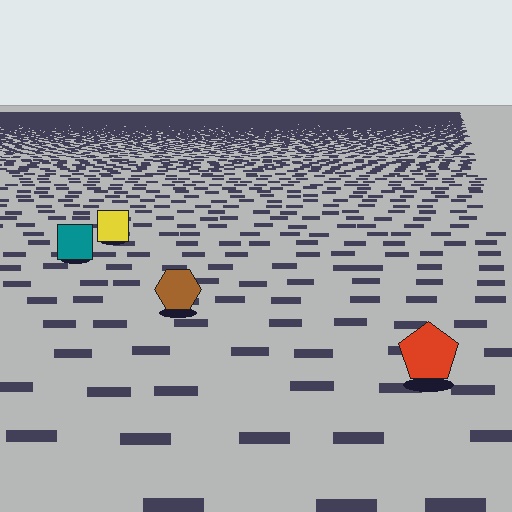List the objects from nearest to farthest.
From nearest to farthest: the red pentagon, the brown hexagon, the teal square, the yellow square.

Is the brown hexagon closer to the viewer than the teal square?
Yes. The brown hexagon is closer — you can tell from the texture gradient: the ground texture is coarser near it.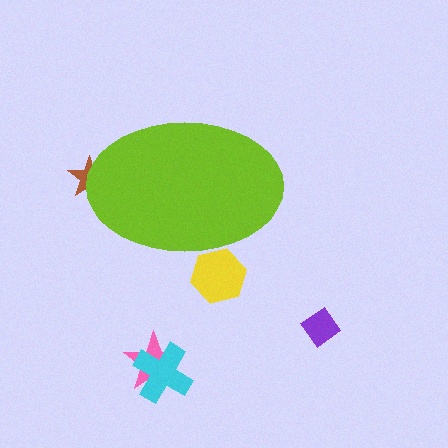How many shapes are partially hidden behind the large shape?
2 shapes are partially hidden.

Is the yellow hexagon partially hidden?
Yes, the yellow hexagon is partially hidden behind the lime ellipse.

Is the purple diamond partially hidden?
No, the purple diamond is fully visible.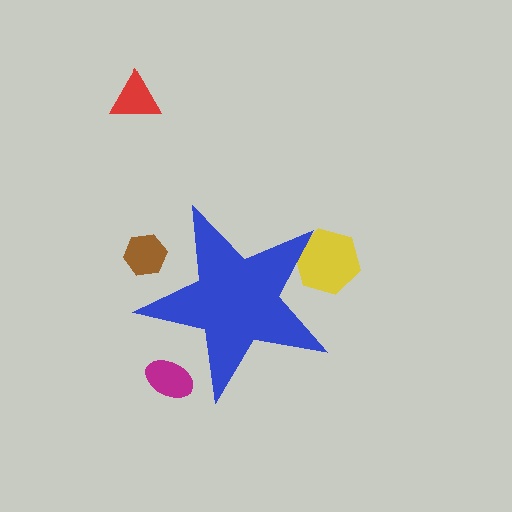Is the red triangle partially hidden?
No, the red triangle is fully visible.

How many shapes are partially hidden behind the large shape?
3 shapes are partially hidden.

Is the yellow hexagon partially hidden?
Yes, the yellow hexagon is partially hidden behind the blue star.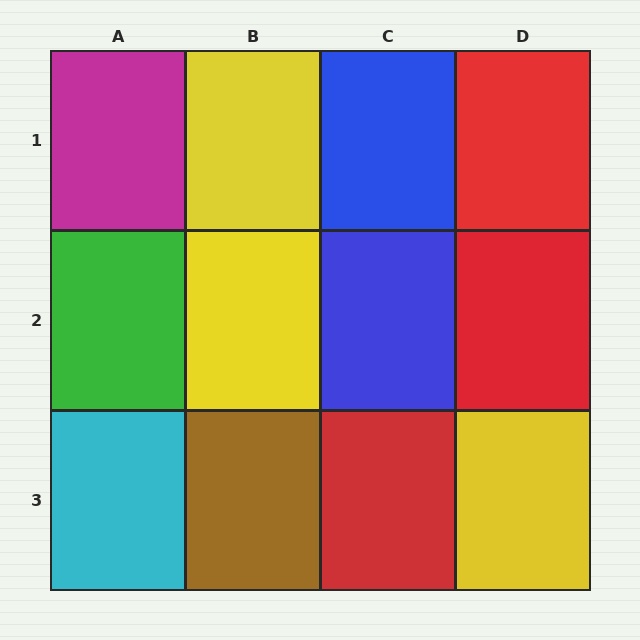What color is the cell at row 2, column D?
Red.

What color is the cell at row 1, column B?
Yellow.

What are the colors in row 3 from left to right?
Cyan, brown, red, yellow.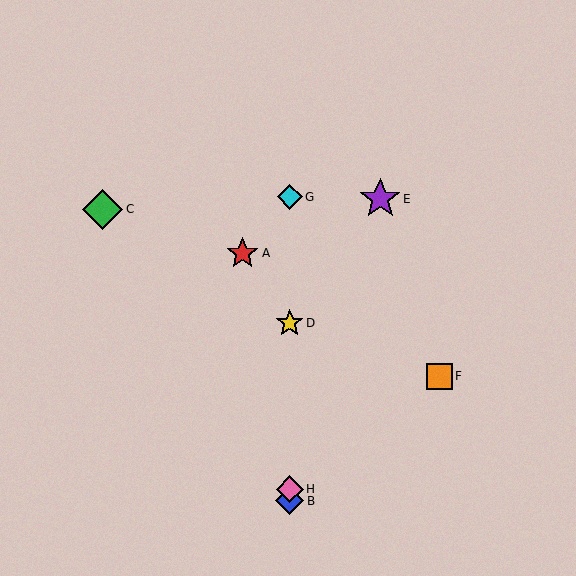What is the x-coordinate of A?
Object A is at x≈243.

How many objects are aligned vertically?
4 objects (B, D, G, H) are aligned vertically.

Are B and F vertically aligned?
No, B is at x≈290 and F is at x≈440.